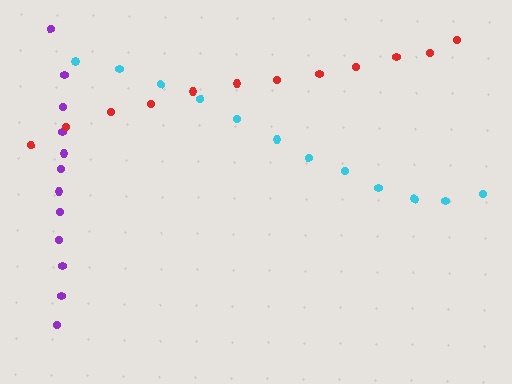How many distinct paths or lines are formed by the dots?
There are 3 distinct paths.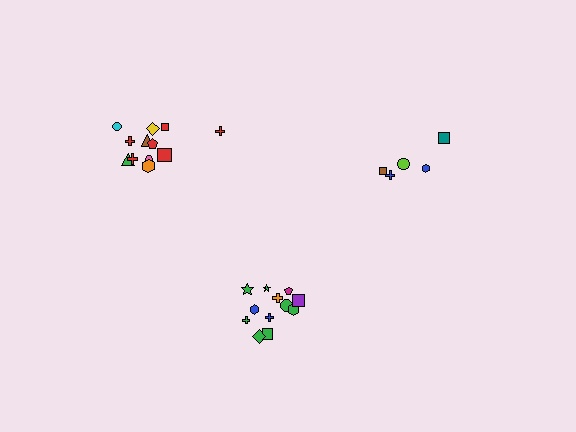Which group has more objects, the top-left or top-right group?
The top-left group.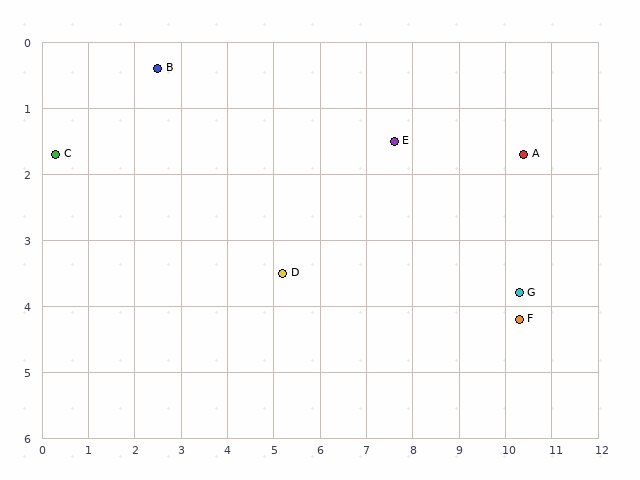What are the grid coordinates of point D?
Point D is at approximately (5.2, 3.5).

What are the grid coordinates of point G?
Point G is at approximately (10.3, 3.8).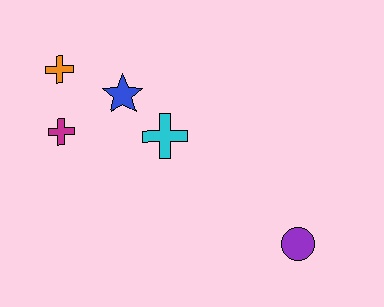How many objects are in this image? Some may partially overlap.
There are 5 objects.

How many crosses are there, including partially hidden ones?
There are 3 crosses.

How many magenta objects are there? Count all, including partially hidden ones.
There is 1 magenta object.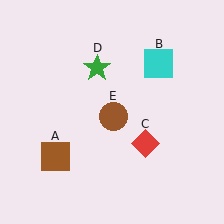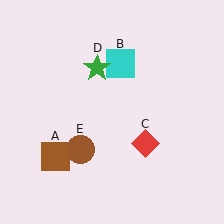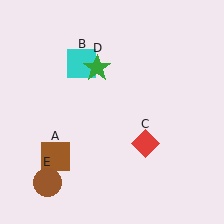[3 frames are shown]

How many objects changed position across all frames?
2 objects changed position: cyan square (object B), brown circle (object E).